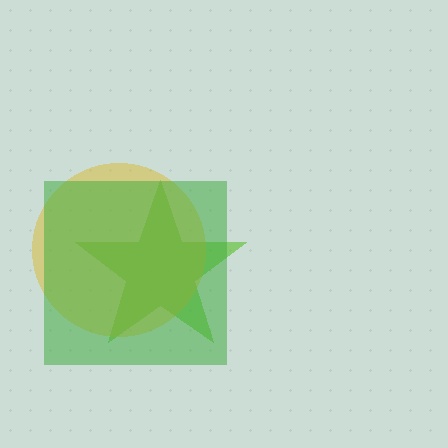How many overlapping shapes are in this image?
There are 3 overlapping shapes in the image.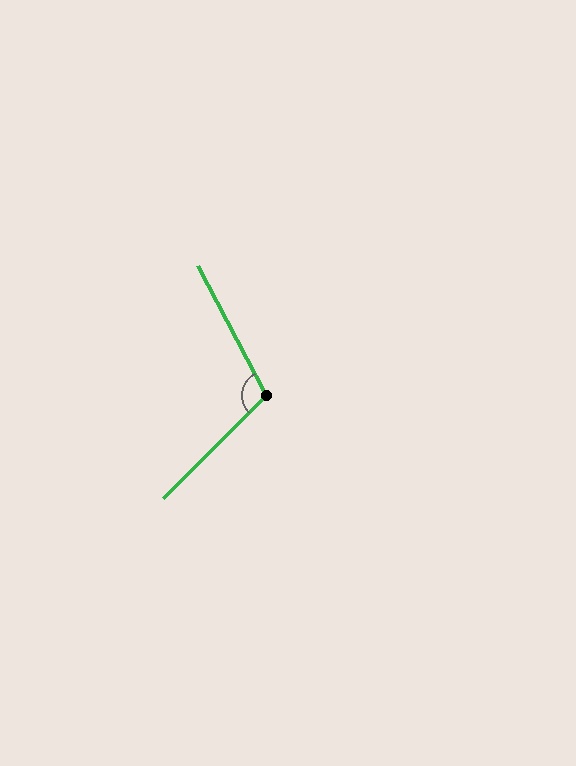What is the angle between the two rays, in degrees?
Approximately 107 degrees.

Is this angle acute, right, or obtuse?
It is obtuse.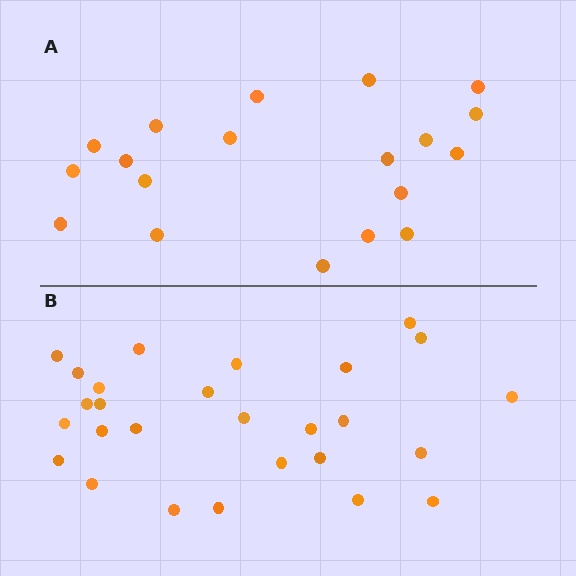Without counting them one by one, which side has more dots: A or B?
Region B (the bottom region) has more dots.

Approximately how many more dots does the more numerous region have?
Region B has roughly 8 or so more dots than region A.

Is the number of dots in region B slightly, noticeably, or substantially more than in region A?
Region B has noticeably more, but not dramatically so. The ratio is roughly 1.4 to 1.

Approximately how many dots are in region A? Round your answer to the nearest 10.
About 20 dots. (The exact count is 19, which rounds to 20.)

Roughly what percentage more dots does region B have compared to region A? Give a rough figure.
About 40% more.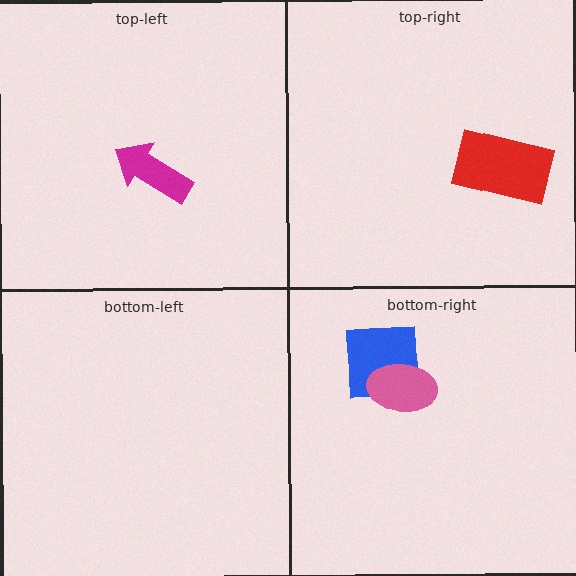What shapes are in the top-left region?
The magenta arrow.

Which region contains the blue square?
The bottom-right region.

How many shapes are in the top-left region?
1.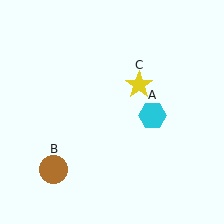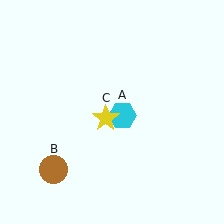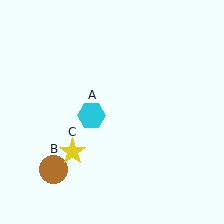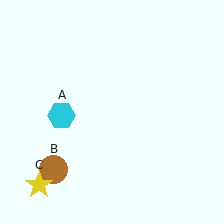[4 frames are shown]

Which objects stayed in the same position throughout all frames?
Brown circle (object B) remained stationary.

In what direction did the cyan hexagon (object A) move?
The cyan hexagon (object A) moved left.